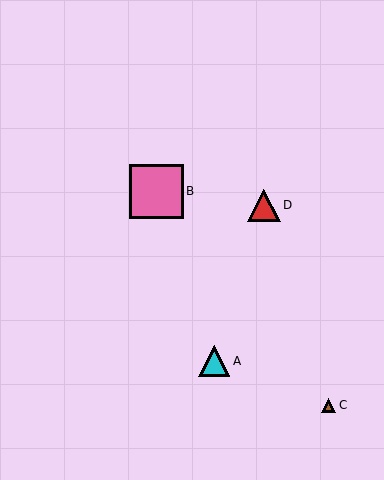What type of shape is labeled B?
Shape B is a pink square.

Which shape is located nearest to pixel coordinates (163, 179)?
The pink square (labeled B) at (156, 191) is nearest to that location.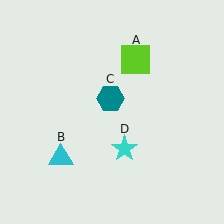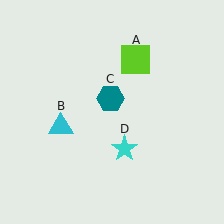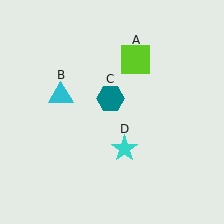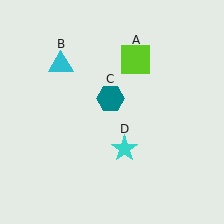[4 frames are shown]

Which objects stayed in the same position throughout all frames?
Lime square (object A) and teal hexagon (object C) and cyan star (object D) remained stationary.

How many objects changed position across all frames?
1 object changed position: cyan triangle (object B).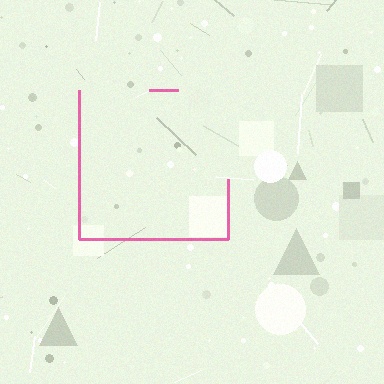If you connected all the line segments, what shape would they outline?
They would outline a square.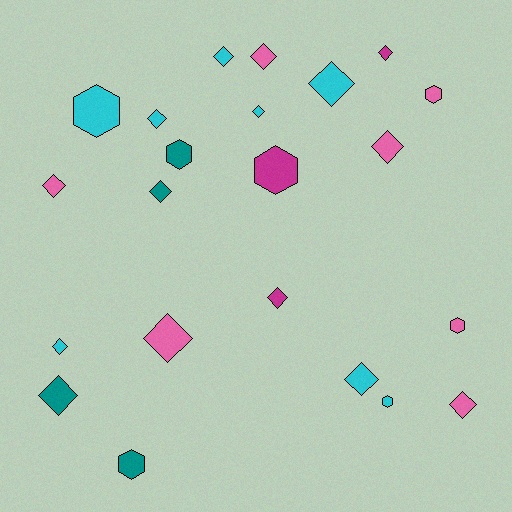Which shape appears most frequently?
Diamond, with 15 objects.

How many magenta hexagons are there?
There is 1 magenta hexagon.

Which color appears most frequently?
Cyan, with 8 objects.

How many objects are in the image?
There are 22 objects.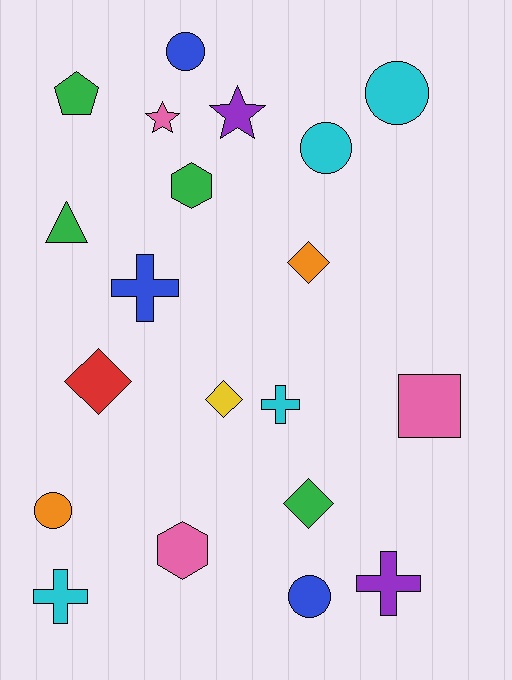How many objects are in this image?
There are 20 objects.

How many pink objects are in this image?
There are 3 pink objects.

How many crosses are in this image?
There are 4 crosses.